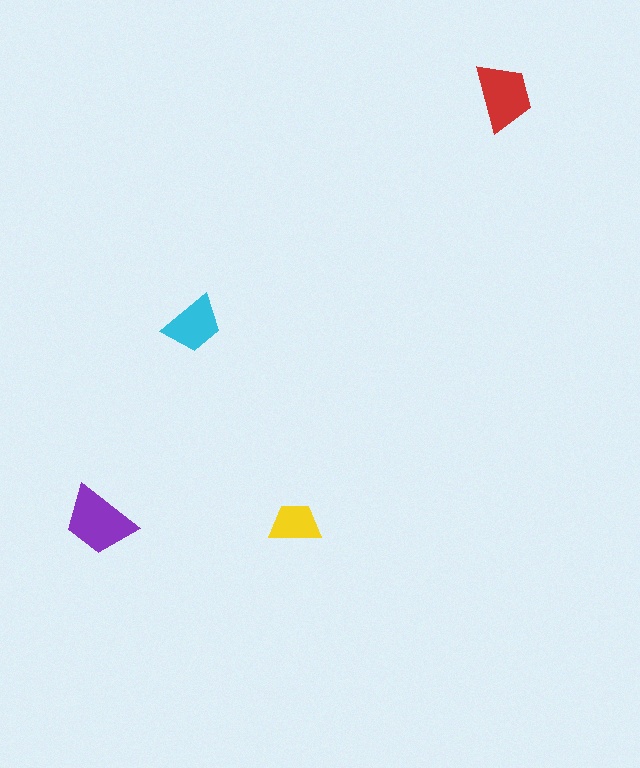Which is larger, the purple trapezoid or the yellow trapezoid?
The purple one.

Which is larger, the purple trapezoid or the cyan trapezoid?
The purple one.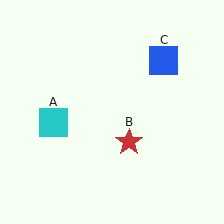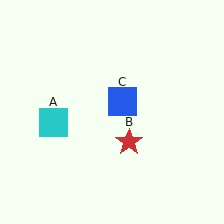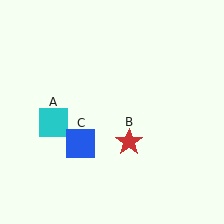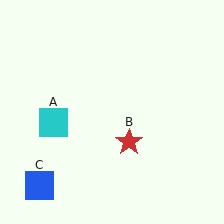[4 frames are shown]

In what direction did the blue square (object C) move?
The blue square (object C) moved down and to the left.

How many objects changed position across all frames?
1 object changed position: blue square (object C).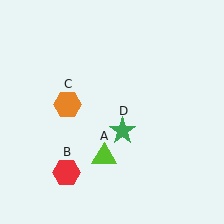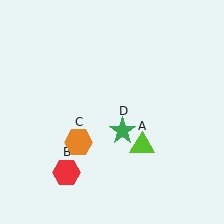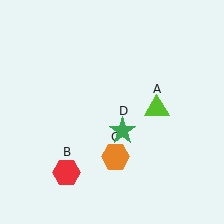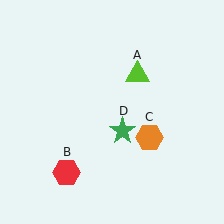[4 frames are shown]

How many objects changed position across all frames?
2 objects changed position: lime triangle (object A), orange hexagon (object C).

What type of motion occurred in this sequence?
The lime triangle (object A), orange hexagon (object C) rotated counterclockwise around the center of the scene.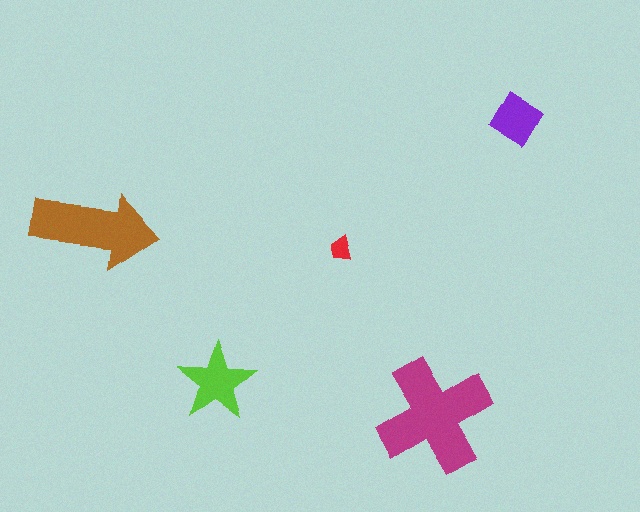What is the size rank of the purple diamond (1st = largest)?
4th.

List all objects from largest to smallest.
The magenta cross, the brown arrow, the lime star, the purple diamond, the red trapezoid.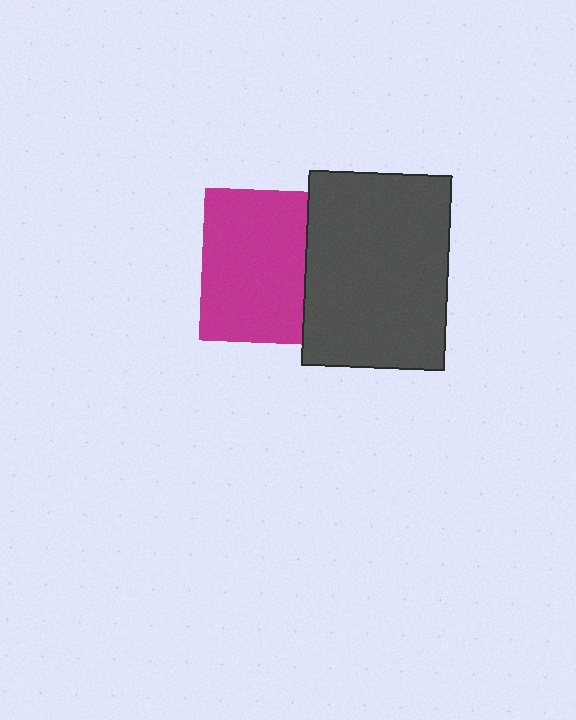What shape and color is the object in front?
The object in front is a dark gray rectangle.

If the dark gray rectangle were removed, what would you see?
You would see the complete magenta square.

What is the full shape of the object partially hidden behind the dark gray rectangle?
The partially hidden object is a magenta square.